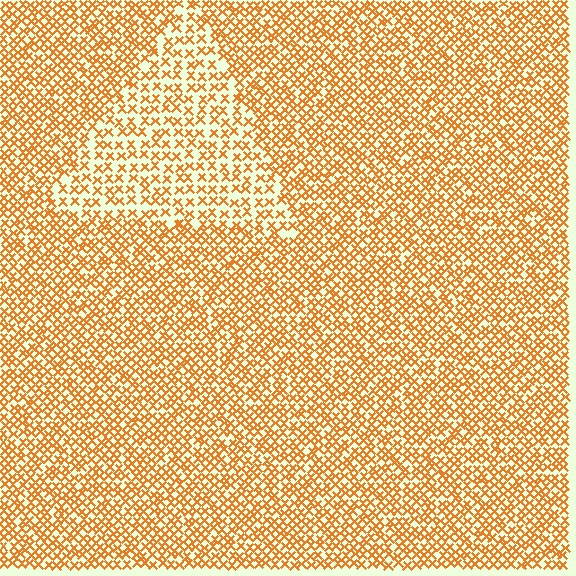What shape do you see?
I see a triangle.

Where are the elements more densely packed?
The elements are more densely packed outside the triangle boundary.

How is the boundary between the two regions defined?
The boundary is defined by a change in element density (approximately 1.7x ratio). All elements are the same color, size, and shape.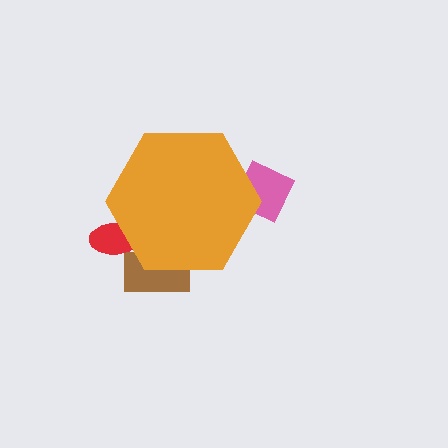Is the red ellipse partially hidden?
Yes, the red ellipse is partially hidden behind the orange hexagon.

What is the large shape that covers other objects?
An orange hexagon.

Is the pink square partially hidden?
Yes, the pink square is partially hidden behind the orange hexagon.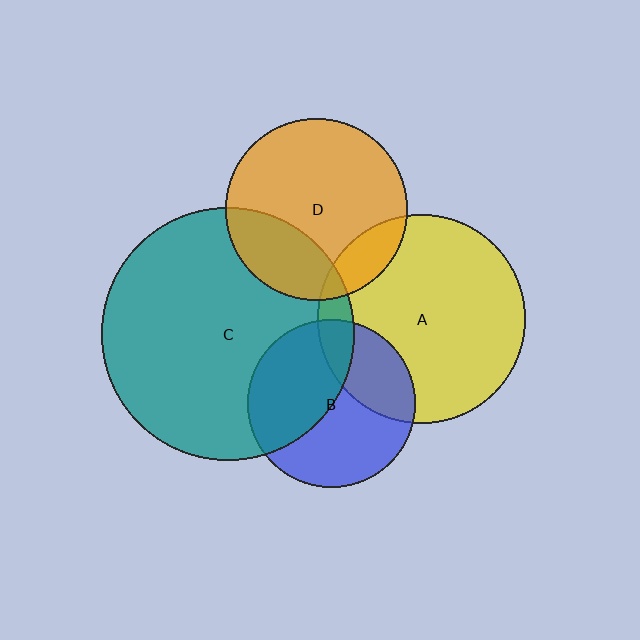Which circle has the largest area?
Circle C (teal).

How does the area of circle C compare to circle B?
Approximately 2.3 times.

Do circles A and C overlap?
Yes.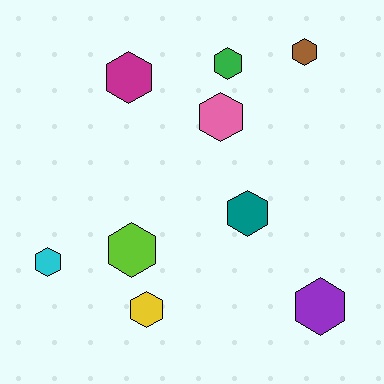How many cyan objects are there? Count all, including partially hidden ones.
There is 1 cyan object.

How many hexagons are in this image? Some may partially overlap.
There are 9 hexagons.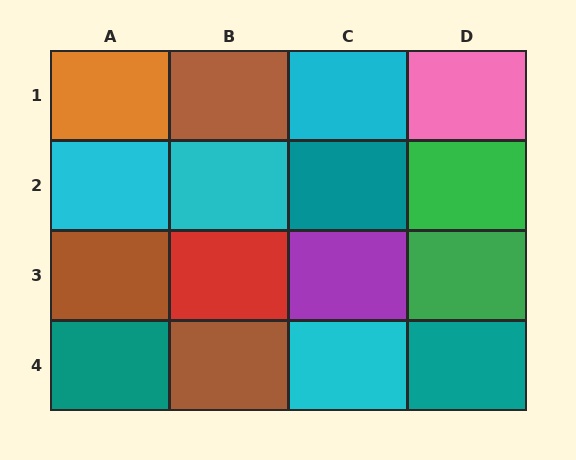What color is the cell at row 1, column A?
Orange.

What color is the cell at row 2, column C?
Teal.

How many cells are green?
2 cells are green.